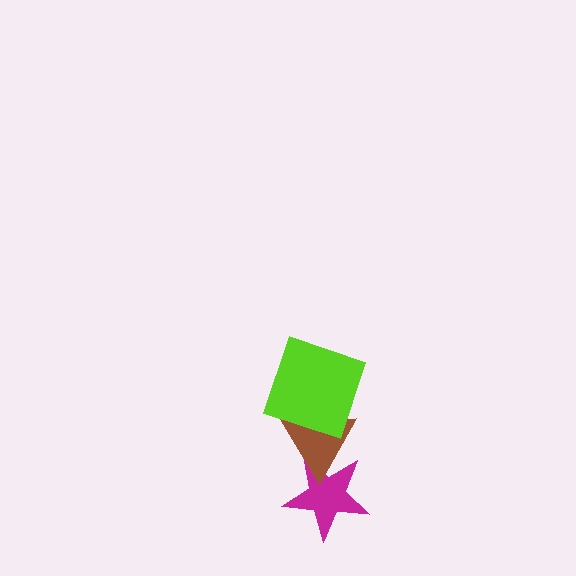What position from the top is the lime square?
The lime square is 1st from the top.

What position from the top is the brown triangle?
The brown triangle is 2nd from the top.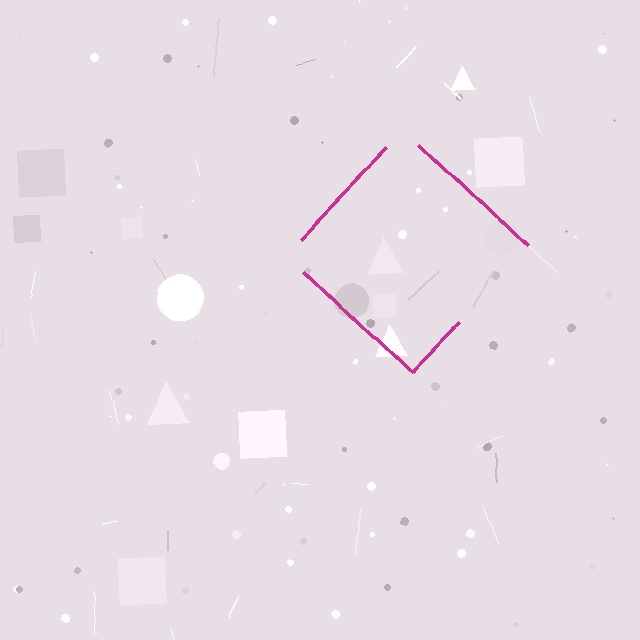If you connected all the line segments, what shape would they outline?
They would outline a diamond.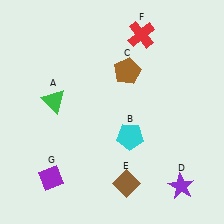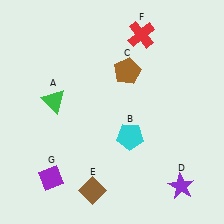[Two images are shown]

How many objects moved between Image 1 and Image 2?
1 object moved between the two images.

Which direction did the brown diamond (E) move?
The brown diamond (E) moved left.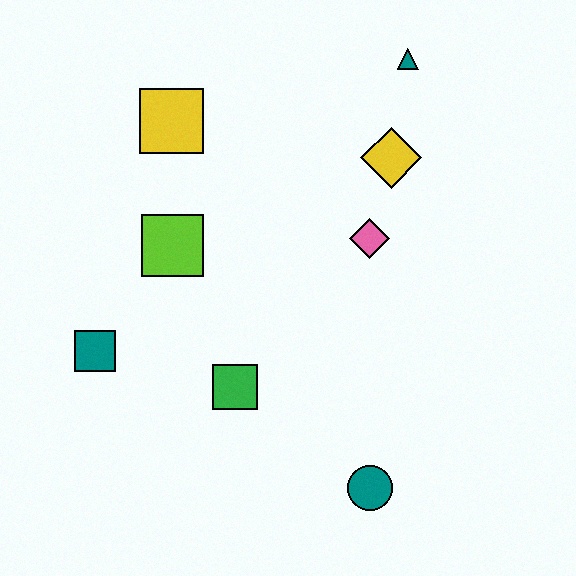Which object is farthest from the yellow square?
The teal circle is farthest from the yellow square.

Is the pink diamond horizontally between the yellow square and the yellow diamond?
Yes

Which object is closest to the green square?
The teal square is closest to the green square.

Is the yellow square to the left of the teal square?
No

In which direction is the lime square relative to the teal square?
The lime square is above the teal square.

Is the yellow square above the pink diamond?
Yes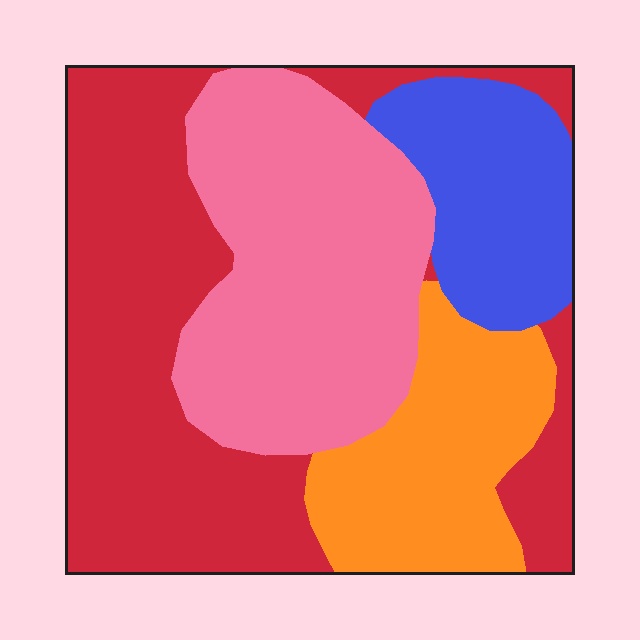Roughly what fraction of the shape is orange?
Orange covers 17% of the shape.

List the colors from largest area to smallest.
From largest to smallest: red, pink, orange, blue.